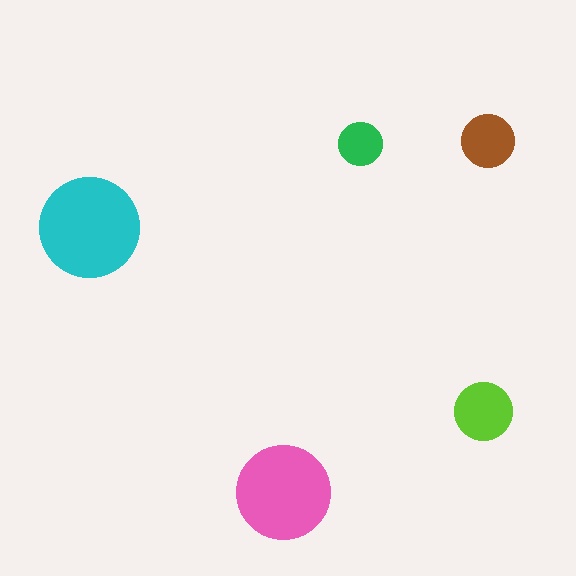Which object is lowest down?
The pink circle is bottommost.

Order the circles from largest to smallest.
the cyan one, the pink one, the lime one, the brown one, the green one.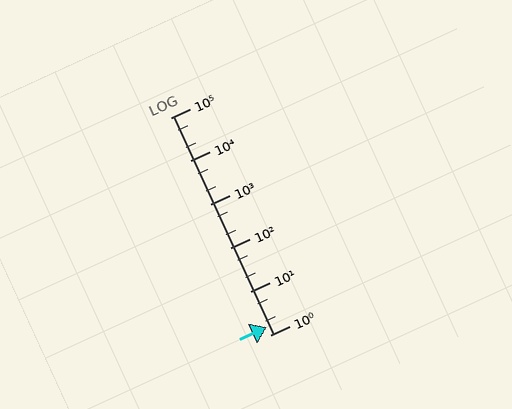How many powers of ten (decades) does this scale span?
The scale spans 5 decades, from 1 to 100000.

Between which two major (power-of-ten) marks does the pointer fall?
The pointer is between 1 and 10.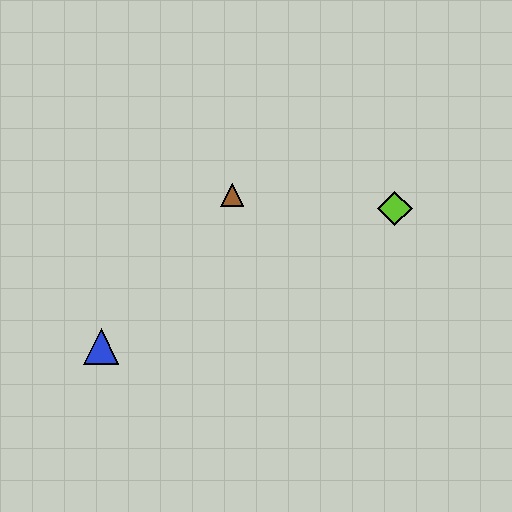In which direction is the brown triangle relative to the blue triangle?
The brown triangle is above the blue triangle.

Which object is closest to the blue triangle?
The brown triangle is closest to the blue triangle.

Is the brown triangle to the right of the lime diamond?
No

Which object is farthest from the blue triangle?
The lime diamond is farthest from the blue triangle.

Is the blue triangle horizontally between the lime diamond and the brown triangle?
No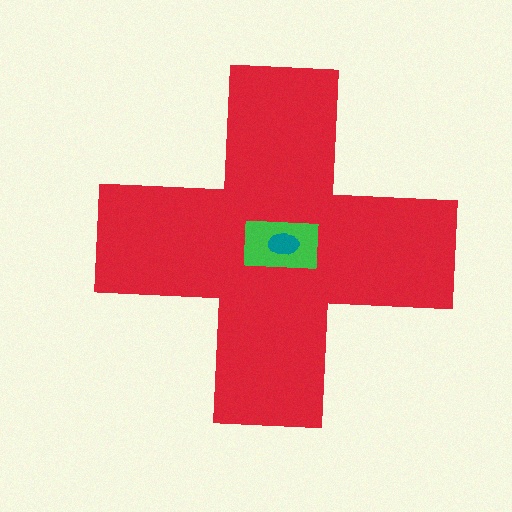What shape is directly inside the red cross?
The green rectangle.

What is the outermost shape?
The red cross.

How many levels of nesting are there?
3.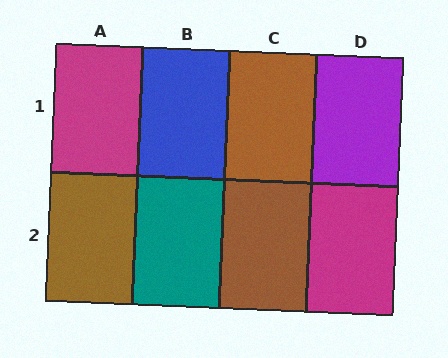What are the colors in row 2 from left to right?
Brown, teal, brown, magenta.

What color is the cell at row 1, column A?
Magenta.